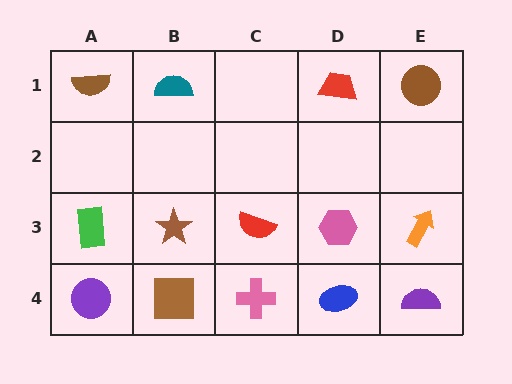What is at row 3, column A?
A green rectangle.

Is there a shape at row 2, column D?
No, that cell is empty.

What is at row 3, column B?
A brown star.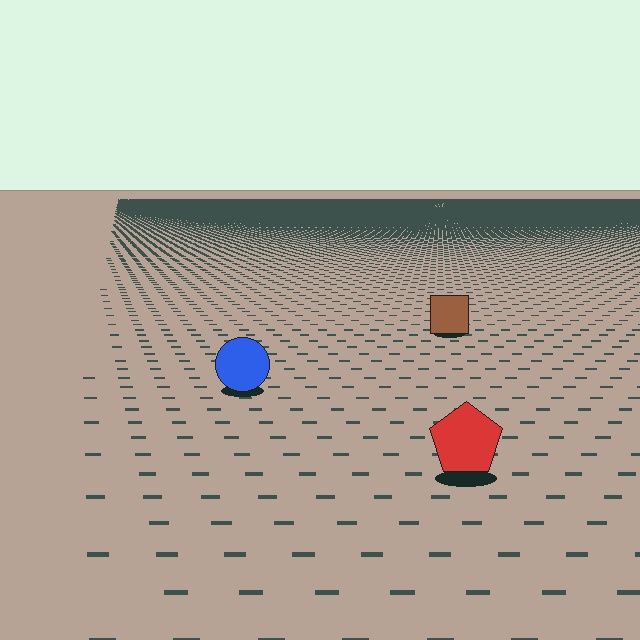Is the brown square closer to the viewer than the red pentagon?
No. The red pentagon is closer — you can tell from the texture gradient: the ground texture is coarser near it.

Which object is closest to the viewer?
The red pentagon is closest. The texture marks near it are larger and more spread out.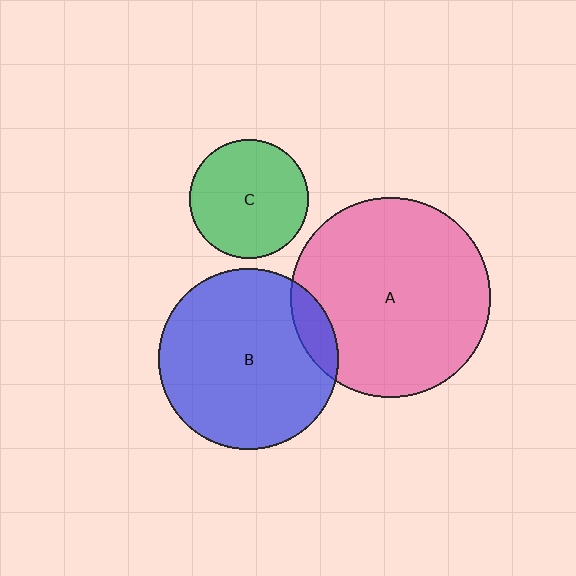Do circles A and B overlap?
Yes.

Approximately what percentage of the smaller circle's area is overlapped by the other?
Approximately 10%.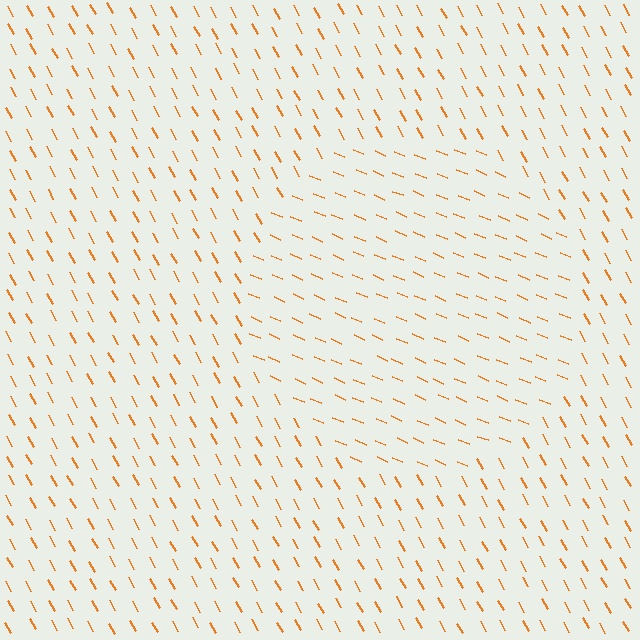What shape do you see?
I see a circle.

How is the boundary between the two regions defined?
The boundary is defined purely by a change in line orientation (approximately 38 degrees difference). All lines are the same color and thickness.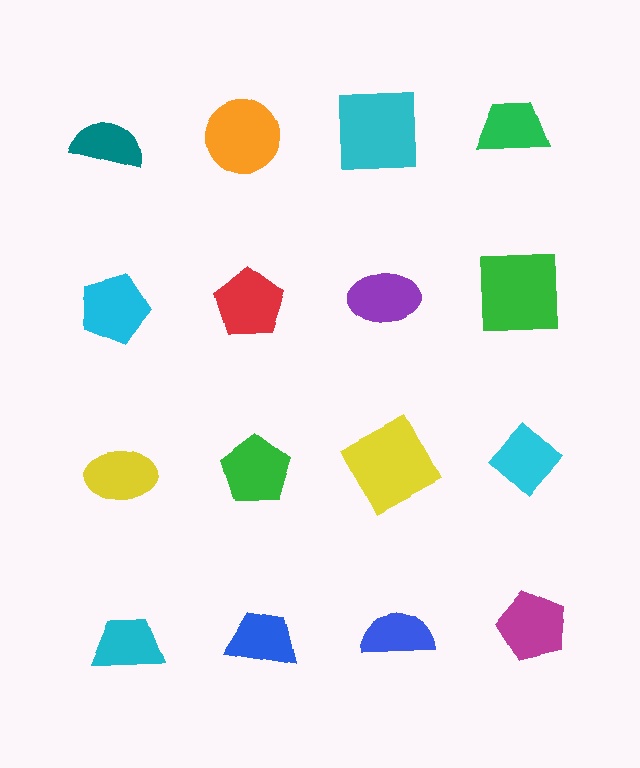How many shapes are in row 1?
4 shapes.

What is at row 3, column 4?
A cyan diamond.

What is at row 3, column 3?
A yellow square.